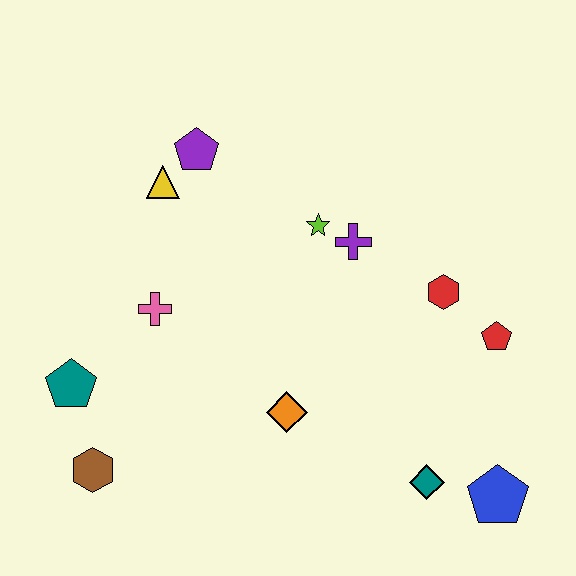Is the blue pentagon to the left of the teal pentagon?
No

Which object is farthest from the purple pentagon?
The blue pentagon is farthest from the purple pentagon.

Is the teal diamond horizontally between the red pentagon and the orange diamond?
Yes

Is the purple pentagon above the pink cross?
Yes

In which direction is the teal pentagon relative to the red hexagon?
The teal pentagon is to the left of the red hexagon.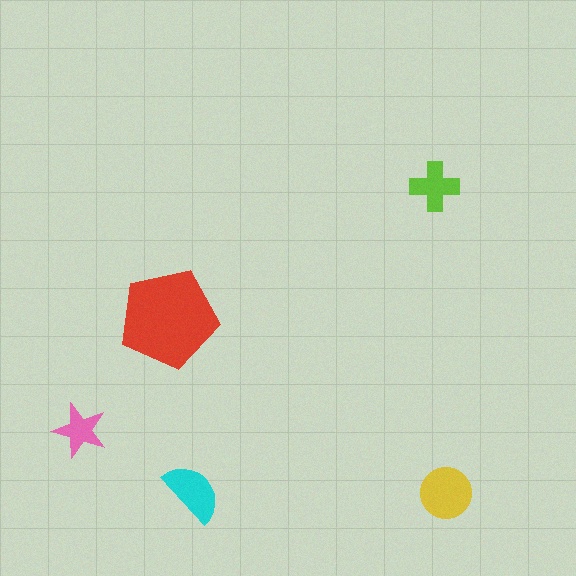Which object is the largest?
The red pentagon.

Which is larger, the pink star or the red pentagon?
The red pentagon.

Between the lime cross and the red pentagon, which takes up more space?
The red pentagon.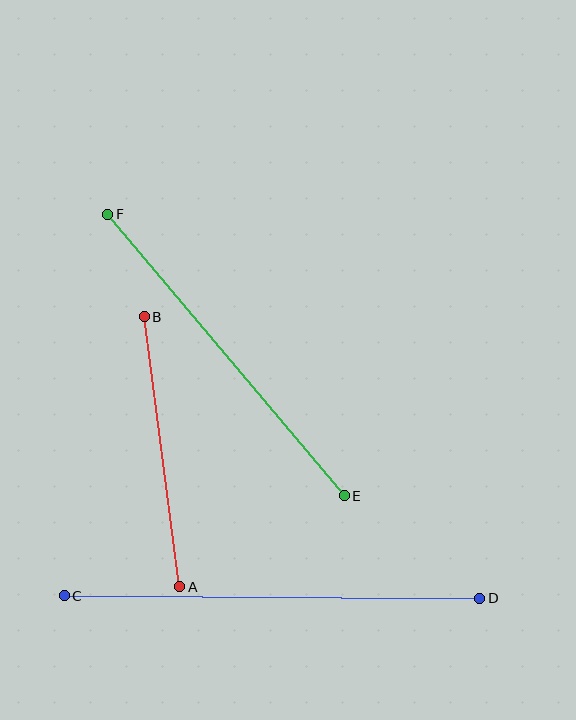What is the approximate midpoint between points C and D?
The midpoint is at approximately (272, 597) pixels.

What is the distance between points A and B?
The distance is approximately 272 pixels.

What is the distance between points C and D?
The distance is approximately 416 pixels.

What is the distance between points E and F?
The distance is approximately 368 pixels.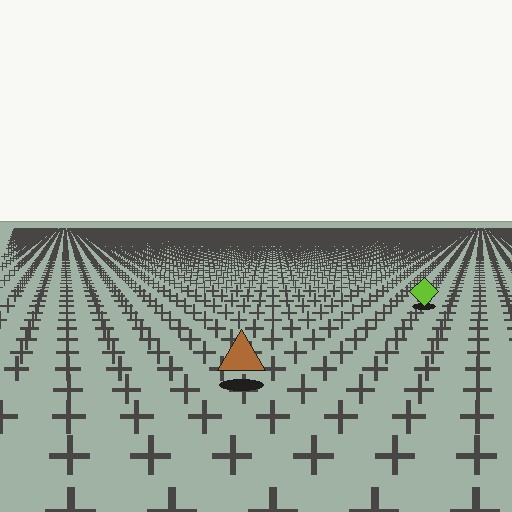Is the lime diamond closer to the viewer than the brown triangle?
No. The brown triangle is closer — you can tell from the texture gradient: the ground texture is coarser near it.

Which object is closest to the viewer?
The brown triangle is closest. The texture marks near it are larger and more spread out.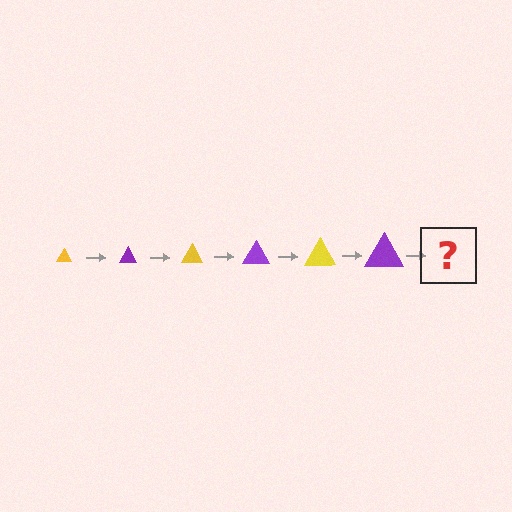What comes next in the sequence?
The next element should be a yellow triangle, larger than the previous one.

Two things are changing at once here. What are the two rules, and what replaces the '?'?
The two rules are that the triangle grows larger each step and the color cycles through yellow and purple. The '?' should be a yellow triangle, larger than the previous one.